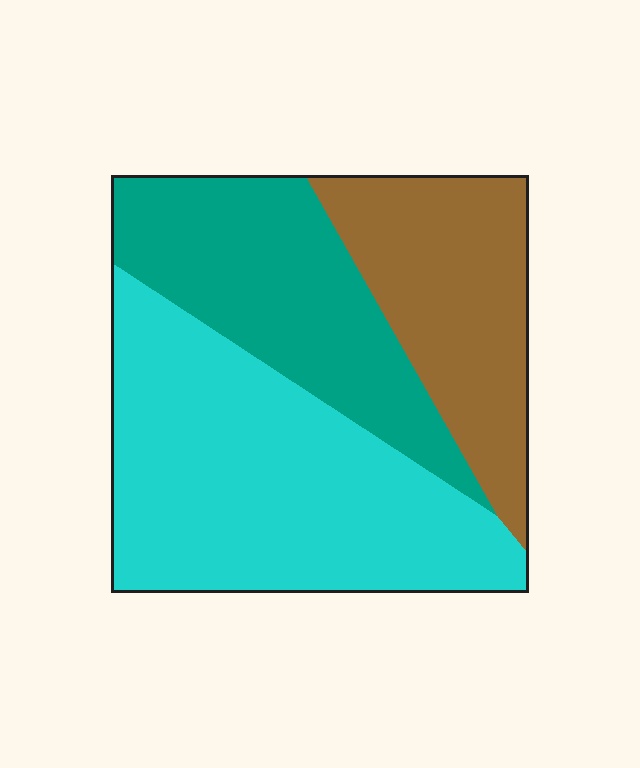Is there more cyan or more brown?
Cyan.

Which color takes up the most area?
Cyan, at roughly 45%.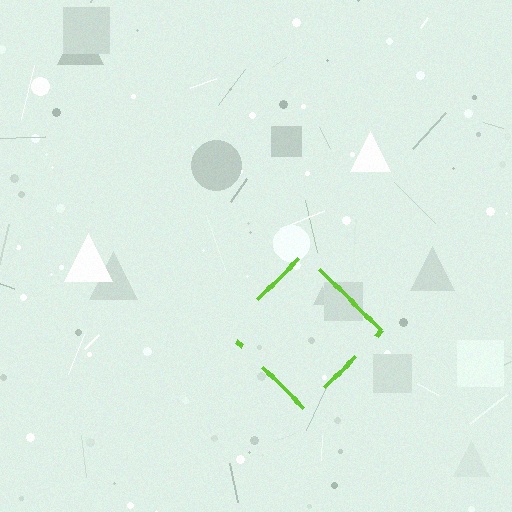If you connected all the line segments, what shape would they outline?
They would outline a diamond.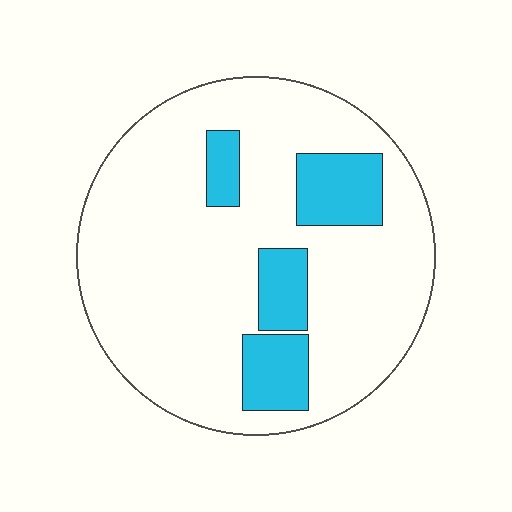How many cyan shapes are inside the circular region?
4.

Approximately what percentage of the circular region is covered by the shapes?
Approximately 20%.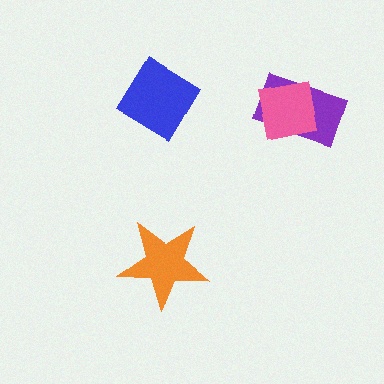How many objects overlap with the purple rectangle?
1 object overlaps with the purple rectangle.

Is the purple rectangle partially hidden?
Yes, it is partially covered by another shape.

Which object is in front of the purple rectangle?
The pink square is in front of the purple rectangle.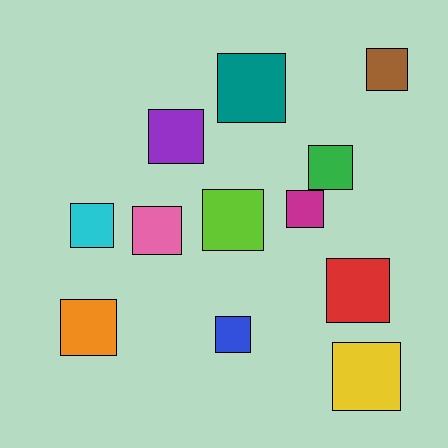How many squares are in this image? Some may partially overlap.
There are 12 squares.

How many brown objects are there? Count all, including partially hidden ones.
There is 1 brown object.